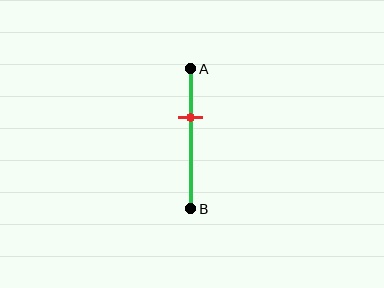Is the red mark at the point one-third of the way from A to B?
Yes, the mark is approximately at the one-third point.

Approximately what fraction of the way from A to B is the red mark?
The red mark is approximately 35% of the way from A to B.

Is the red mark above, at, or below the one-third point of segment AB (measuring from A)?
The red mark is approximately at the one-third point of segment AB.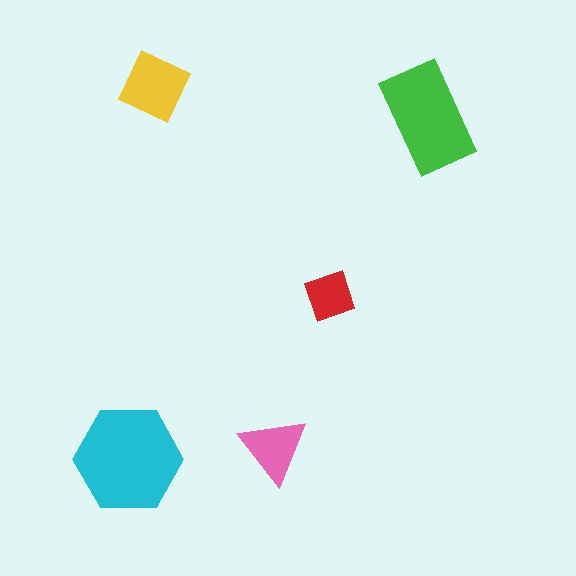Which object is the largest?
The cyan hexagon.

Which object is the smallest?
The red diamond.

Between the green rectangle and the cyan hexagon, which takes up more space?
The cyan hexagon.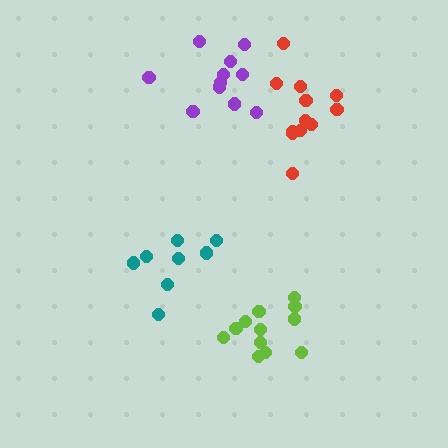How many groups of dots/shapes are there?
There are 4 groups.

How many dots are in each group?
Group 1: 8 dots, Group 2: 11 dots, Group 3: 12 dots, Group 4: 12 dots (43 total).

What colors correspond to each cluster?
The clusters are colored: teal, purple, red, lime.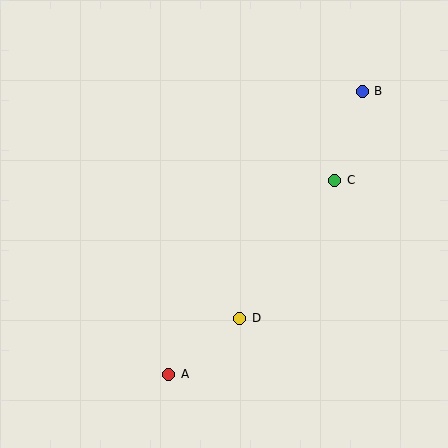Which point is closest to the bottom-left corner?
Point A is closest to the bottom-left corner.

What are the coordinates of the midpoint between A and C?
The midpoint between A and C is at (252, 277).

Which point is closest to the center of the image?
Point D at (240, 318) is closest to the center.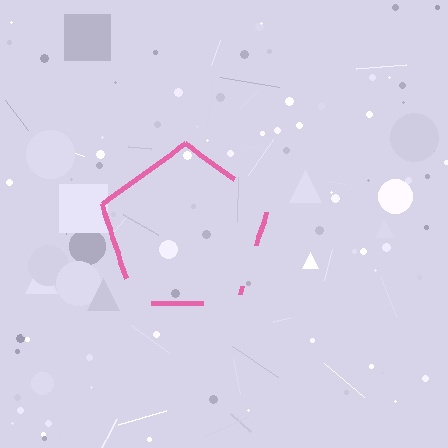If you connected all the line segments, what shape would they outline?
They would outline a pentagon.